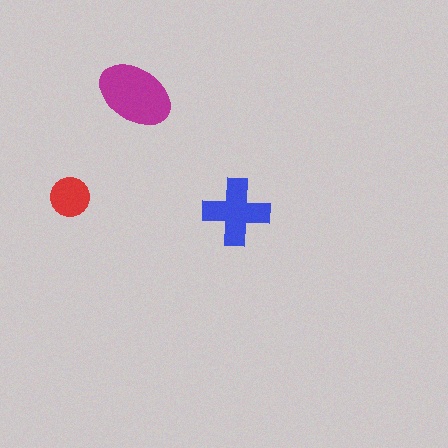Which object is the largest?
The magenta ellipse.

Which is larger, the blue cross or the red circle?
The blue cross.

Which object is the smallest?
The red circle.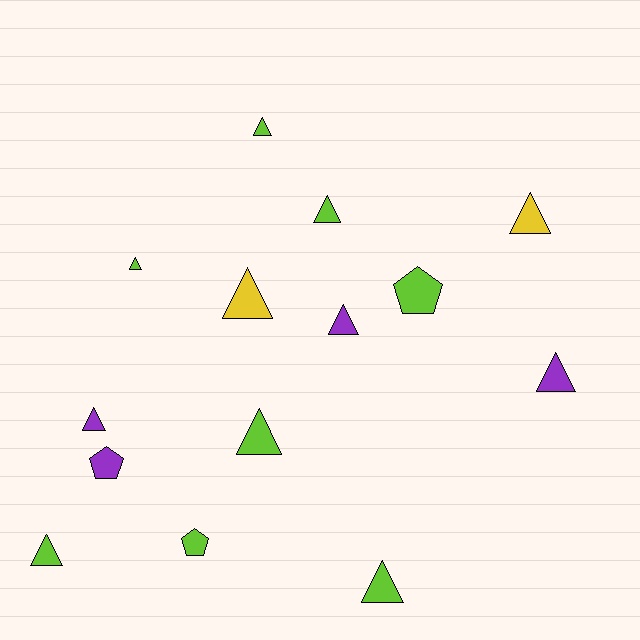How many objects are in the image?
There are 14 objects.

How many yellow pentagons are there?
There are no yellow pentagons.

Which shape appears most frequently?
Triangle, with 11 objects.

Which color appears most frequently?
Lime, with 8 objects.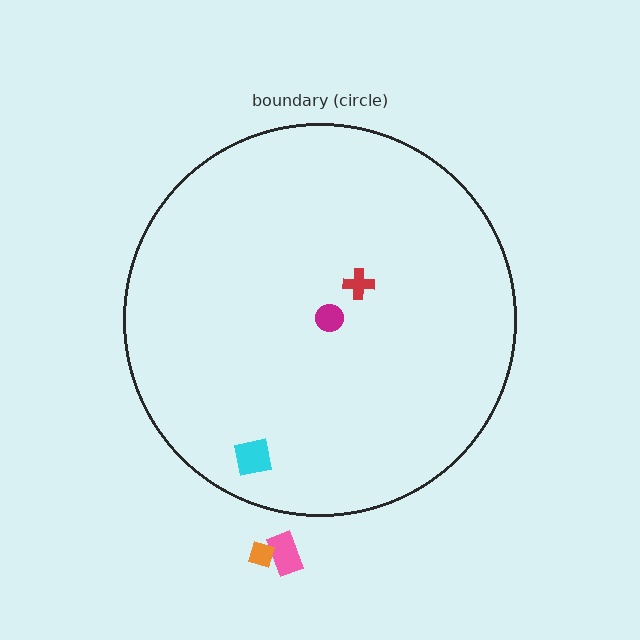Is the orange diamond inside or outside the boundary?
Outside.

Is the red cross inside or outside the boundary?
Inside.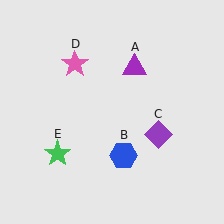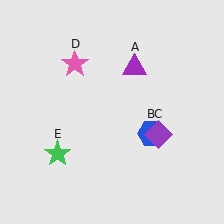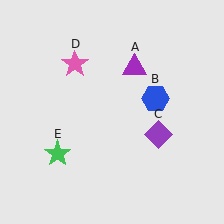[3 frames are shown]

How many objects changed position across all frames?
1 object changed position: blue hexagon (object B).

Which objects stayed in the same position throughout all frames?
Purple triangle (object A) and purple diamond (object C) and pink star (object D) and green star (object E) remained stationary.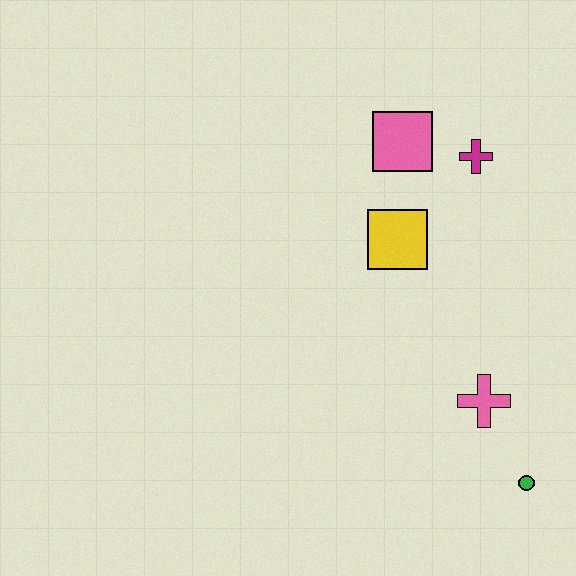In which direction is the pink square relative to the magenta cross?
The pink square is to the left of the magenta cross.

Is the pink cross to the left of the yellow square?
No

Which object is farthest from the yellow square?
The green circle is farthest from the yellow square.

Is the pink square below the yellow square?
No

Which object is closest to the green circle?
The pink cross is closest to the green circle.